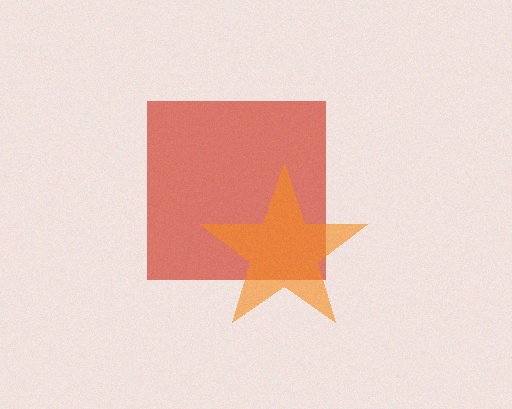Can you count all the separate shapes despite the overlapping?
Yes, there are 2 separate shapes.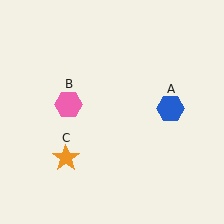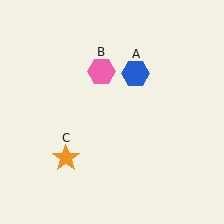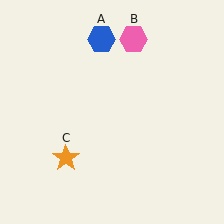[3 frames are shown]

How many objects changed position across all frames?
2 objects changed position: blue hexagon (object A), pink hexagon (object B).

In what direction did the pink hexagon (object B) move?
The pink hexagon (object B) moved up and to the right.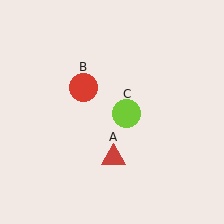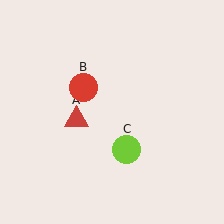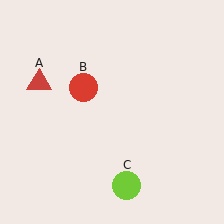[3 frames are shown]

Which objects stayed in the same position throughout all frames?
Red circle (object B) remained stationary.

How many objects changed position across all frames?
2 objects changed position: red triangle (object A), lime circle (object C).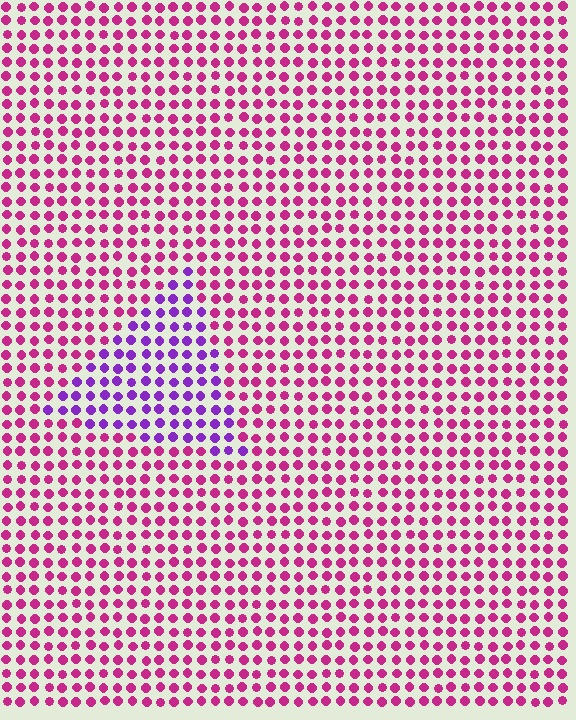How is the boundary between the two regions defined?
The boundary is defined purely by a slight shift in hue (about 46 degrees). Spacing, size, and orientation are identical on both sides.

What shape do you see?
I see a triangle.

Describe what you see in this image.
The image is filled with small magenta elements in a uniform arrangement. A triangle-shaped region is visible where the elements are tinted to a slightly different hue, forming a subtle color boundary.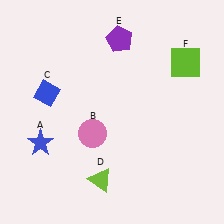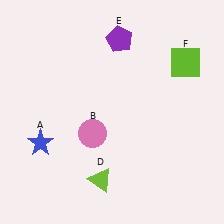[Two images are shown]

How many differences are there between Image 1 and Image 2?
There is 1 difference between the two images.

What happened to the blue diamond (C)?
The blue diamond (C) was removed in Image 2. It was in the top-left area of Image 1.